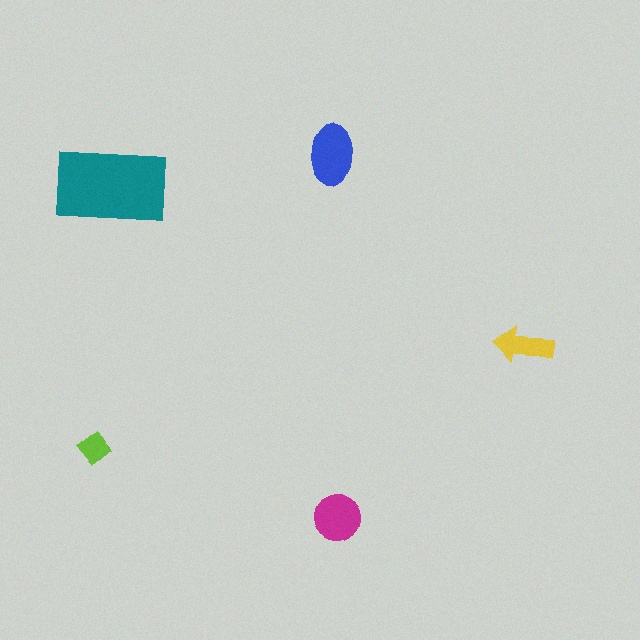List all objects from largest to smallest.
The teal rectangle, the blue ellipse, the magenta circle, the yellow arrow, the lime diamond.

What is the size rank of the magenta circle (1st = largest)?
3rd.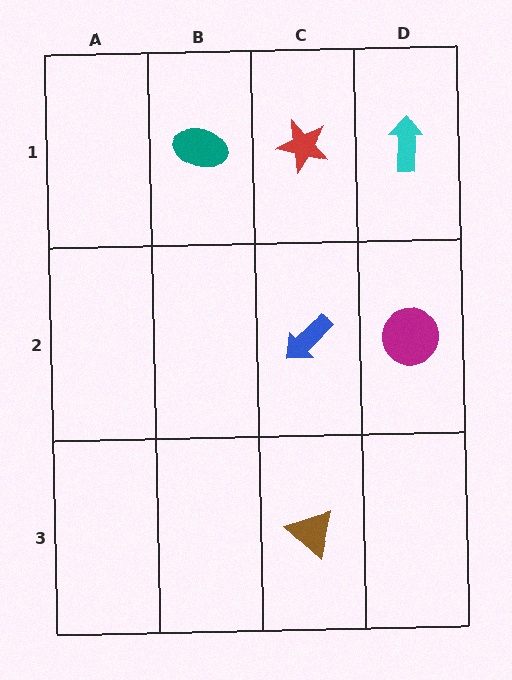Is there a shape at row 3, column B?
No, that cell is empty.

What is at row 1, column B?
A teal ellipse.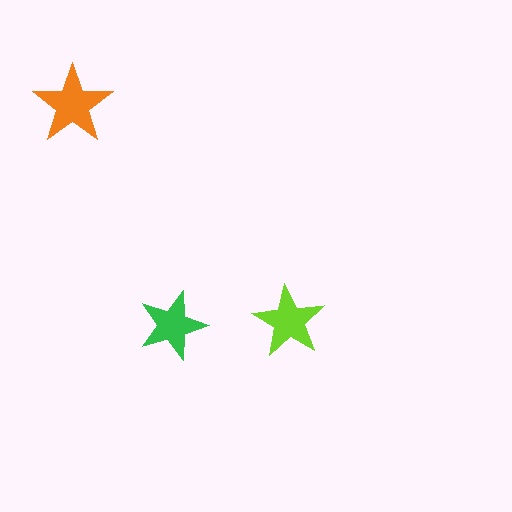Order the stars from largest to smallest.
the orange one, the lime one, the green one.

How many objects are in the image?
There are 3 objects in the image.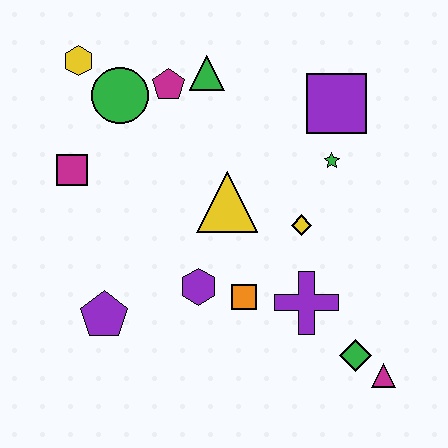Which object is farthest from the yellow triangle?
The magenta triangle is farthest from the yellow triangle.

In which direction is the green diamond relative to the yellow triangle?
The green diamond is below the yellow triangle.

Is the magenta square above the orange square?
Yes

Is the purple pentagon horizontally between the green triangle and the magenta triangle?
No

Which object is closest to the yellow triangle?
The yellow diamond is closest to the yellow triangle.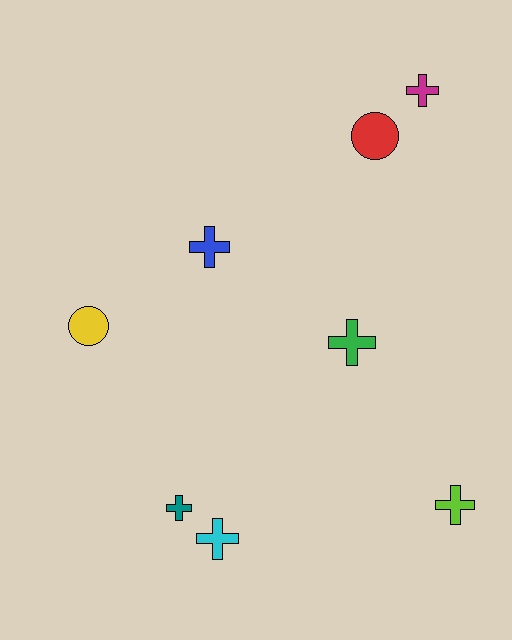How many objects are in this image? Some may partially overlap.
There are 8 objects.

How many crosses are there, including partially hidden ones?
There are 6 crosses.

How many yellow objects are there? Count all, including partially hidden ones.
There is 1 yellow object.